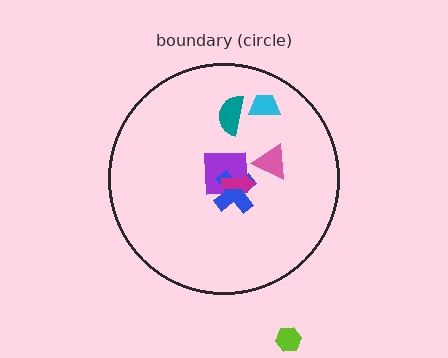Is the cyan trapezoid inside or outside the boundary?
Inside.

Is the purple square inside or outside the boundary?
Inside.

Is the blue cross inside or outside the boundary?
Inside.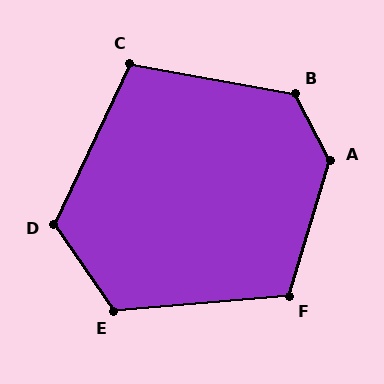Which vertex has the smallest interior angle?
C, at approximately 105 degrees.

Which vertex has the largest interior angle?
A, at approximately 135 degrees.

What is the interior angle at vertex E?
Approximately 120 degrees (obtuse).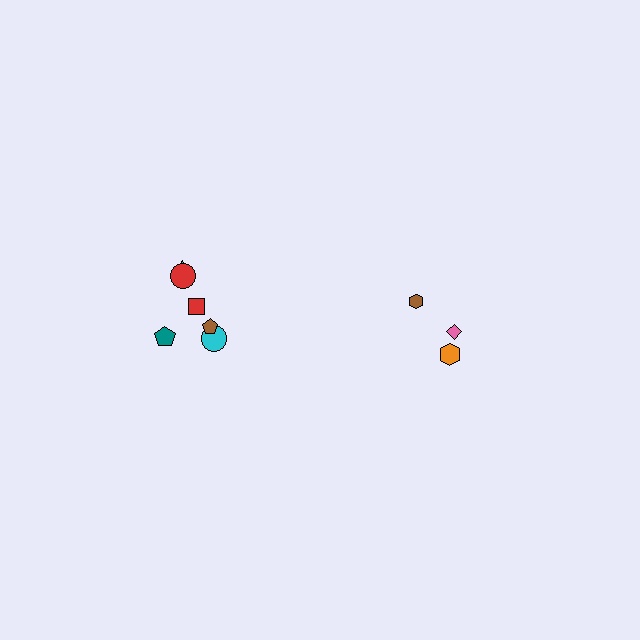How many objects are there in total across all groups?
There are 9 objects.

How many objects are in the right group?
There are 3 objects.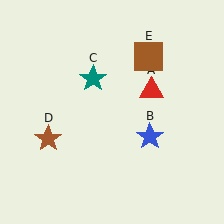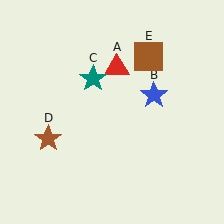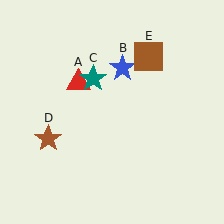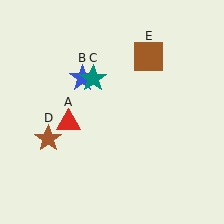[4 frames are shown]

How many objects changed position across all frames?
2 objects changed position: red triangle (object A), blue star (object B).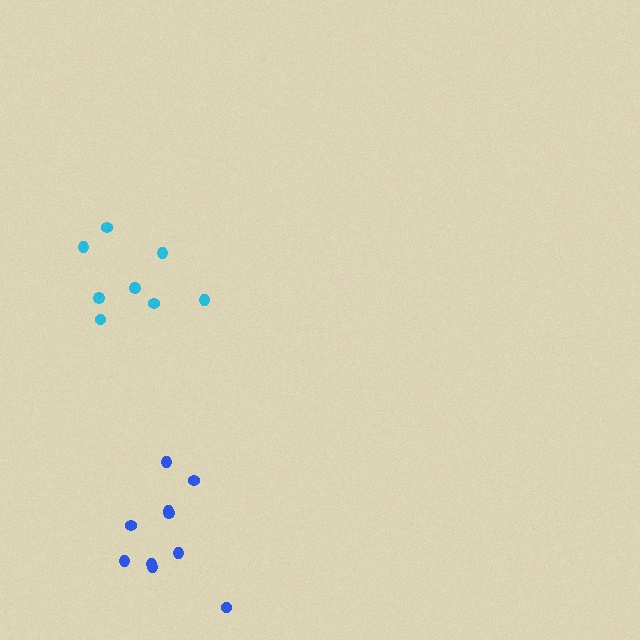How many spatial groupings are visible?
There are 2 spatial groupings.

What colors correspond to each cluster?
The clusters are colored: cyan, blue.